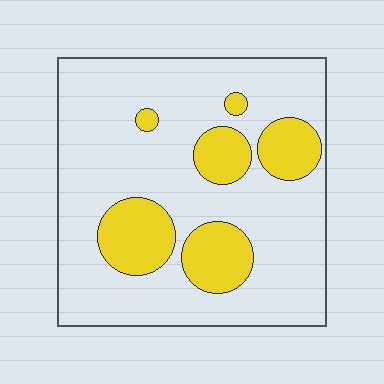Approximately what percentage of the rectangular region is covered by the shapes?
Approximately 20%.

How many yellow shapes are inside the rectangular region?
6.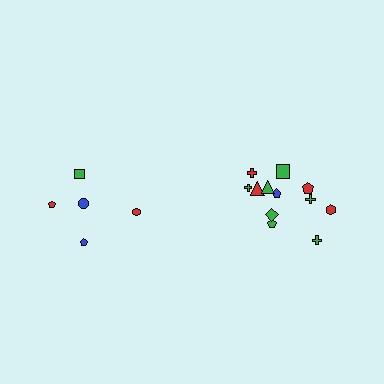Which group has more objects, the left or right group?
The right group.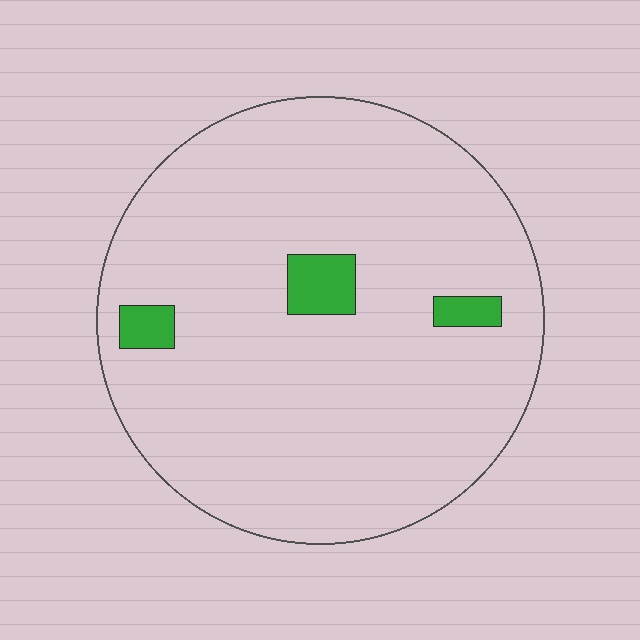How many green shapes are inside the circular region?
3.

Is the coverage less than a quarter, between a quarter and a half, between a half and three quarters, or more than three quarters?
Less than a quarter.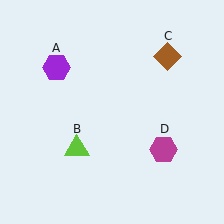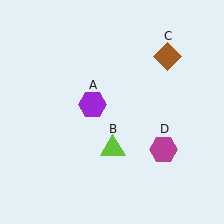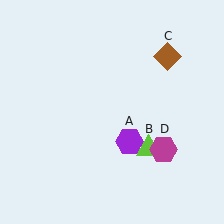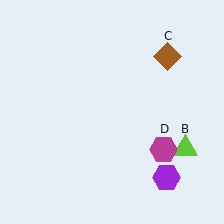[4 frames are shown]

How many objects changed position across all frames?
2 objects changed position: purple hexagon (object A), lime triangle (object B).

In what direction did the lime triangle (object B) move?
The lime triangle (object B) moved right.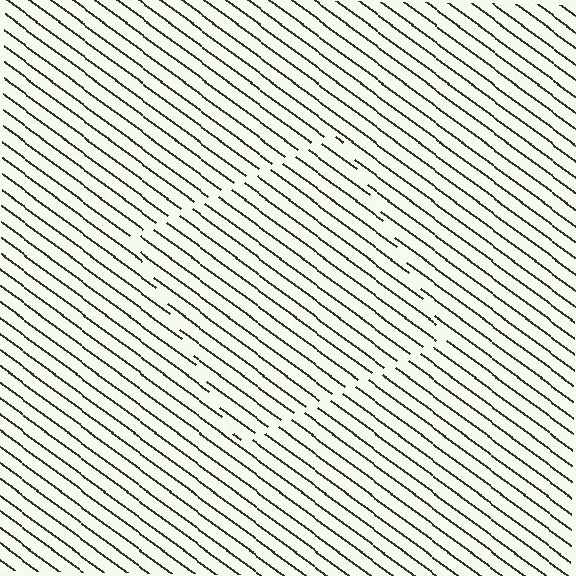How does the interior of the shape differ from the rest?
The interior of the shape contains the same grating, shifted by half a period — the contour is defined by the phase discontinuity where line-ends from the inner and outer gratings abut.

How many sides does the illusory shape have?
4 sides — the line-ends trace a square.